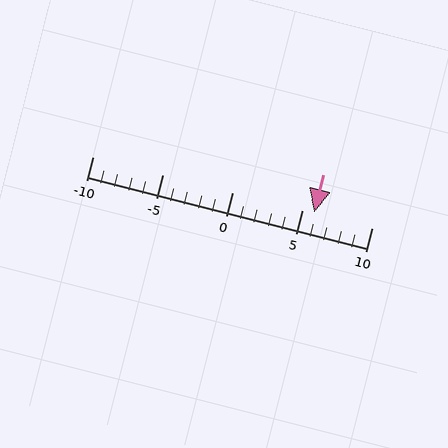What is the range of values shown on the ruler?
The ruler shows values from -10 to 10.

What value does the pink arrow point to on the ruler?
The pink arrow points to approximately 6.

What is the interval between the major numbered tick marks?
The major tick marks are spaced 5 units apart.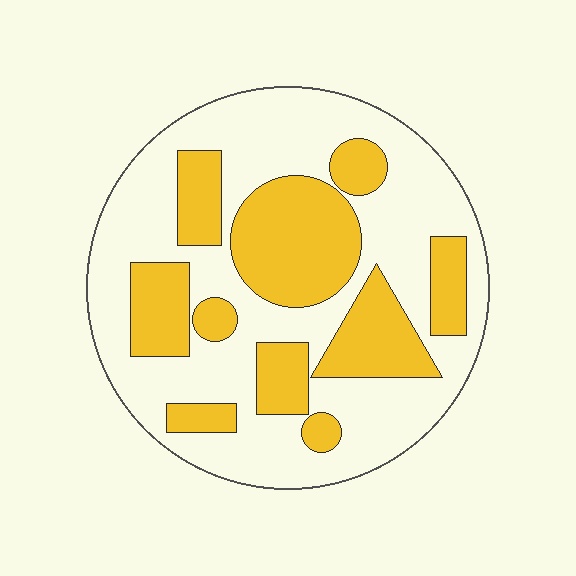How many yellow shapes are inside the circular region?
10.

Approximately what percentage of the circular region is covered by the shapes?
Approximately 35%.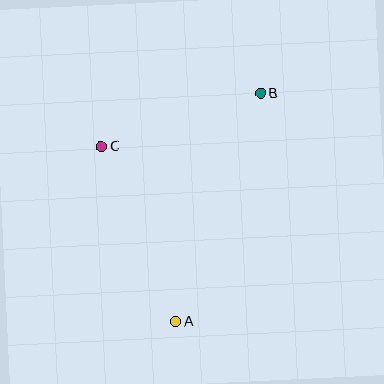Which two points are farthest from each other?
Points A and B are farthest from each other.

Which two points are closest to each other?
Points B and C are closest to each other.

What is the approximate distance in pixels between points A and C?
The distance between A and C is approximately 190 pixels.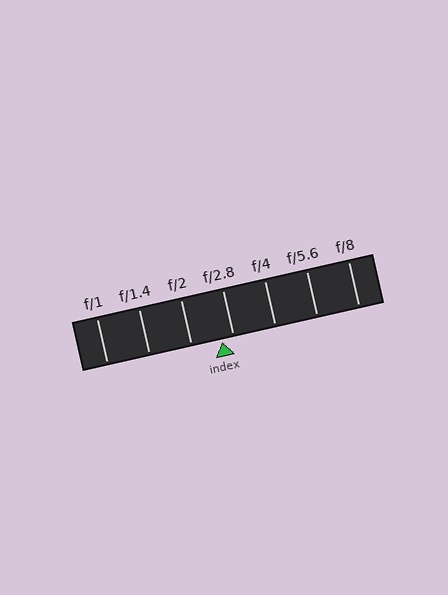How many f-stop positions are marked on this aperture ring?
There are 7 f-stop positions marked.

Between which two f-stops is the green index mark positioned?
The index mark is between f/2 and f/2.8.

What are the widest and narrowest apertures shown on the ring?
The widest aperture shown is f/1 and the narrowest is f/8.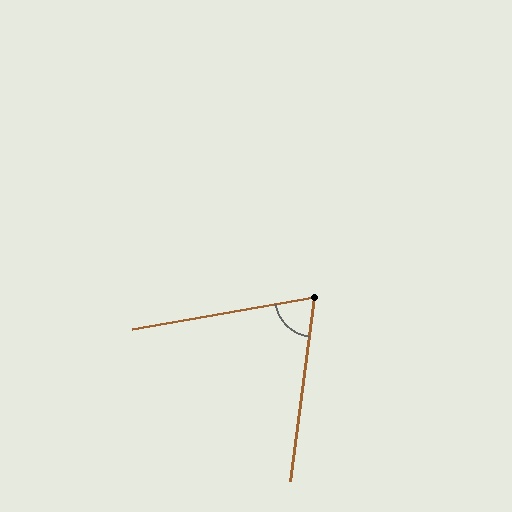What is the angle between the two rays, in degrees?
Approximately 73 degrees.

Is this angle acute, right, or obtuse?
It is acute.